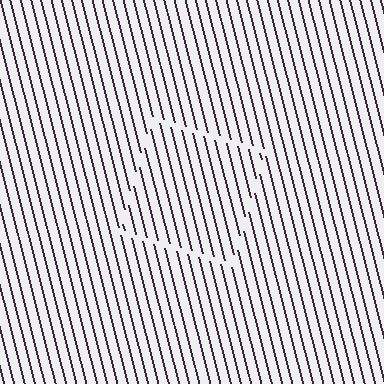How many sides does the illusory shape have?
4 sides — the line-ends trace a square.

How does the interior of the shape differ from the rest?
The interior of the shape contains the same grating, shifted by half a period — the contour is defined by the phase discontinuity where line-ends from the inner and outer gratings abut.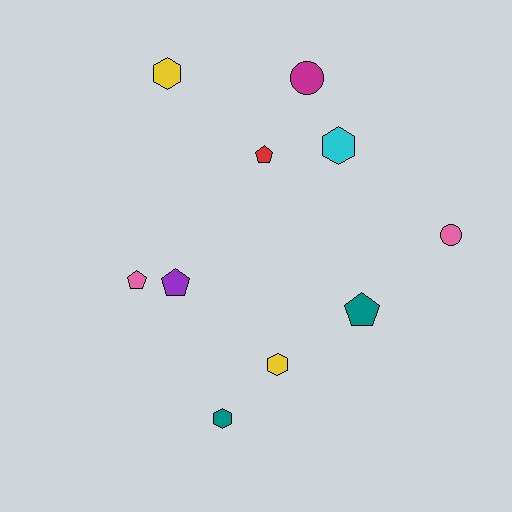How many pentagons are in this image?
There are 4 pentagons.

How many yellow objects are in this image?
There are 2 yellow objects.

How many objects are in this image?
There are 10 objects.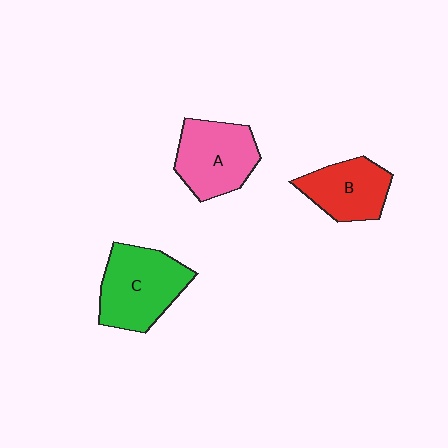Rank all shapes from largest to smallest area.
From largest to smallest: C (green), A (pink), B (red).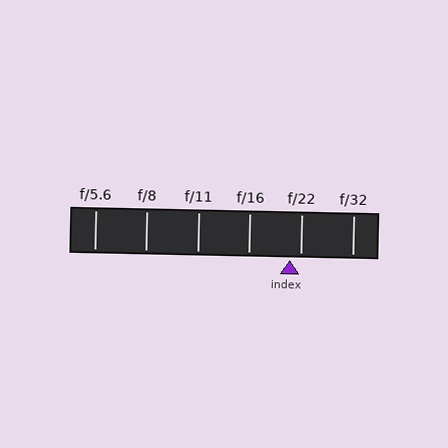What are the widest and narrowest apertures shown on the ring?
The widest aperture shown is f/5.6 and the narrowest is f/32.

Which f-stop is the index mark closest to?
The index mark is closest to f/22.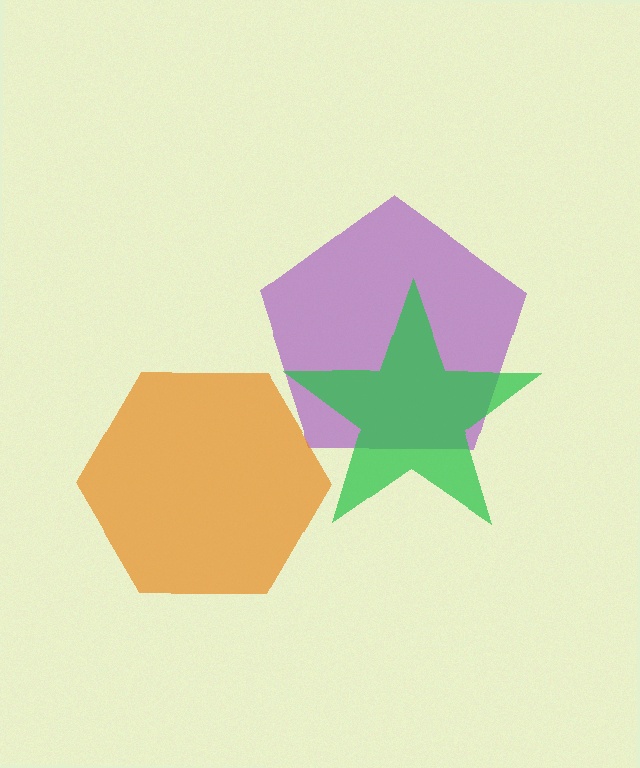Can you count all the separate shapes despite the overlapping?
Yes, there are 3 separate shapes.